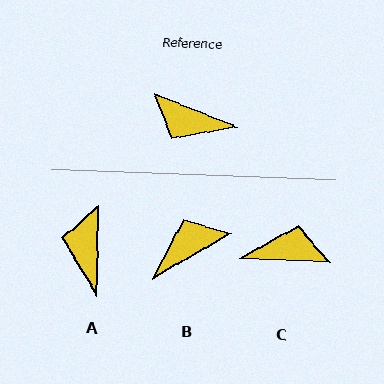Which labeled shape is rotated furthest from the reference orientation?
C, about 160 degrees away.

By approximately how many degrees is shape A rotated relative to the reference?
Approximately 69 degrees clockwise.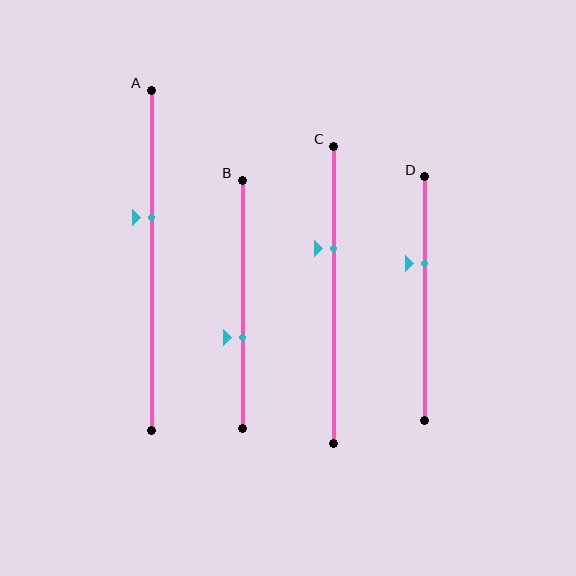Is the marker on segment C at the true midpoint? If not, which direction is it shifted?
No, the marker on segment C is shifted upward by about 16% of the segment length.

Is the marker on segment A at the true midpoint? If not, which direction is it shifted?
No, the marker on segment A is shifted upward by about 13% of the segment length.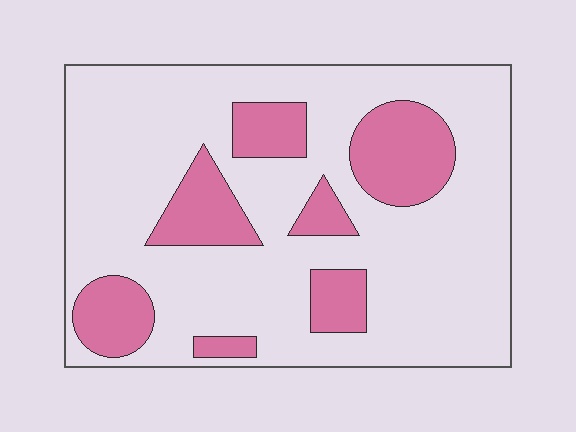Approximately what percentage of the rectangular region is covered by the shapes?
Approximately 25%.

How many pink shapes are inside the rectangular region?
7.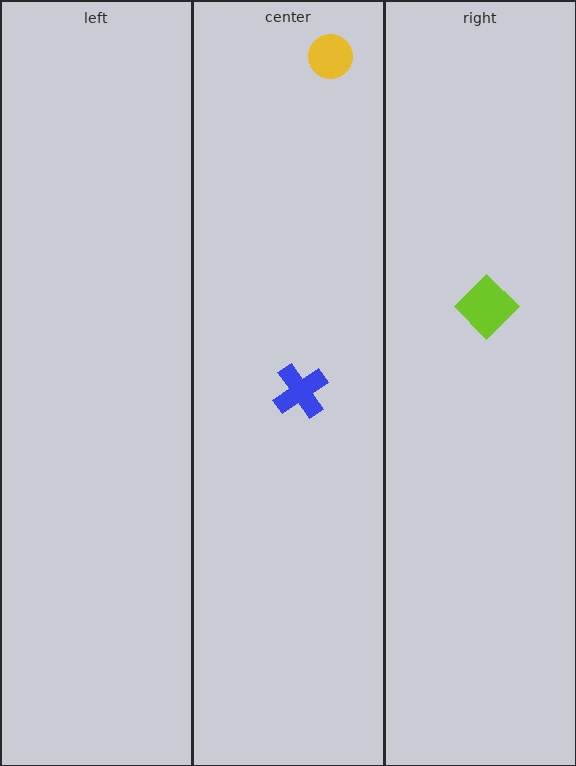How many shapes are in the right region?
1.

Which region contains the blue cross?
The center region.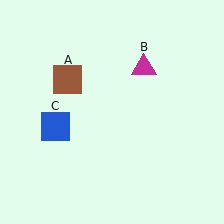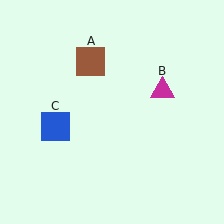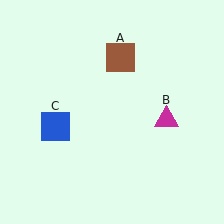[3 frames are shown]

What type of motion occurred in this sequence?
The brown square (object A), magenta triangle (object B) rotated clockwise around the center of the scene.